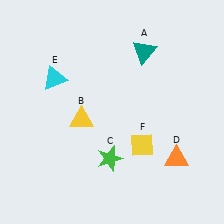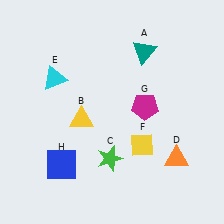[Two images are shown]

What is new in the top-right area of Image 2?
A magenta pentagon (G) was added in the top-right area of Image 2.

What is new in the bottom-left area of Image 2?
A blue square (H) was added in the bottom-left area of Image 2.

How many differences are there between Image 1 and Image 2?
There are 2 differences between the two images.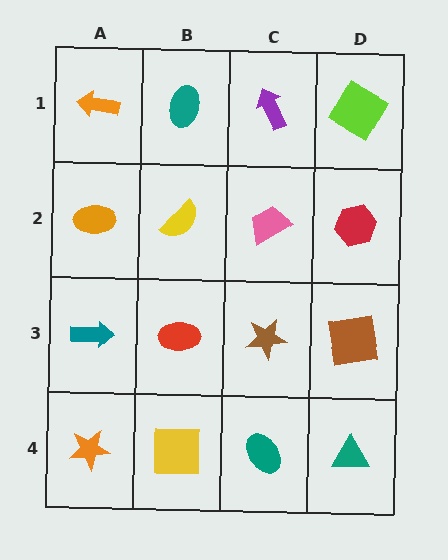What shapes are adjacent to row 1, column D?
A red hexagon (row 2, column D), a purple arrow (row 1, column C).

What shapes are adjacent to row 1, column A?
An orange ellipse (row 2, column A), a teal ellipse (row 1, column B).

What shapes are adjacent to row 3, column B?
A yellow semicircle (row 2, column B), a yellow square (row 4, column B), a teal arrow (row 3, column A), a brown star (row 3, column C).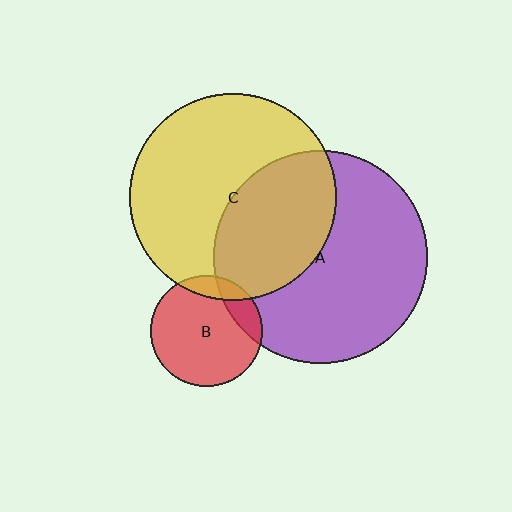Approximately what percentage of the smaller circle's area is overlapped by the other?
Approximately 10%.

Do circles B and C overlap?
Yes.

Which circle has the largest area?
Circle A (purple).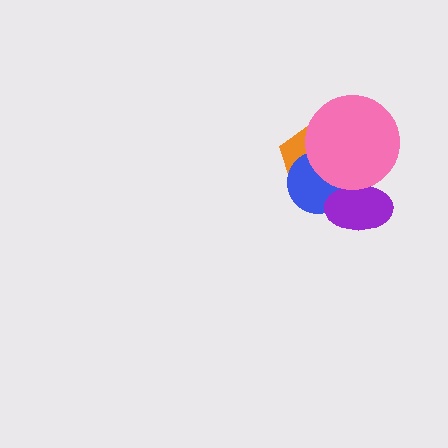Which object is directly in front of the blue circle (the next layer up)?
The purple ellipse is directly in front of the blue circle.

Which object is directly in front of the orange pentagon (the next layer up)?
The blue circle is directly in front of the orange pentagon.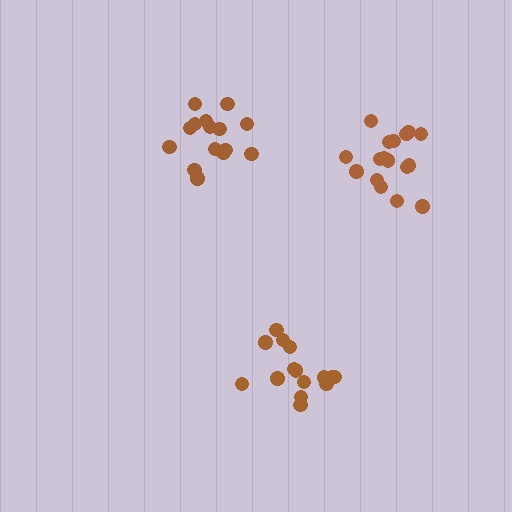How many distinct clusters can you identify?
There are 3 distinct clusters.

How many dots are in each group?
Group 1: 15 dots, Group 2: 17 dots, Group 3: 15 dots (47 total).